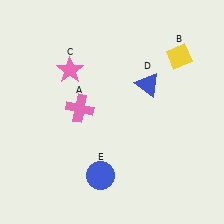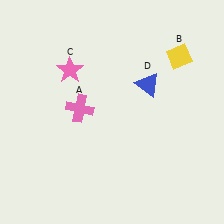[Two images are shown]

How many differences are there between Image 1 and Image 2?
There is 1 difference between the two images.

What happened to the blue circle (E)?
The blue circle (E) was removed in Image 2. It was in the bottom-left area of Image 1.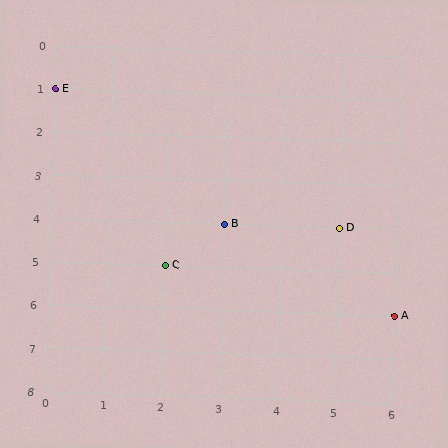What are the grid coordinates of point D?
Point D is at grid coordinates (5, 4).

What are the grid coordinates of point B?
Point B is at grid coordinates (3, 4).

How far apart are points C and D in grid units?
Points C and D are 3 columns and 1 row apart (about 3.2 grid units diagonally).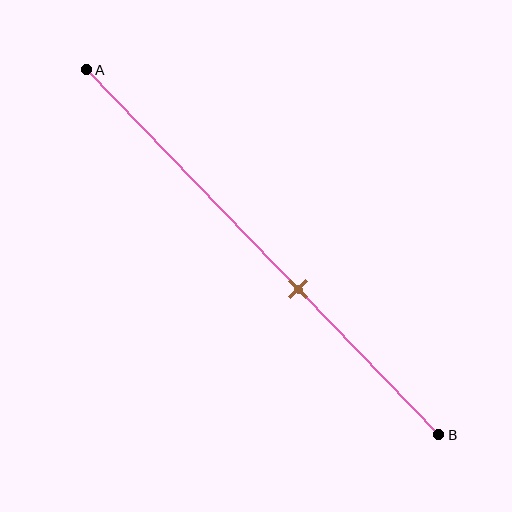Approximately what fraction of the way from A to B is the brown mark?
The brown mark is approximately 60% of the way from A to B.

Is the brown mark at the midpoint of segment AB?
No, the mark is at about 60% from A, not at the 50% midpoint.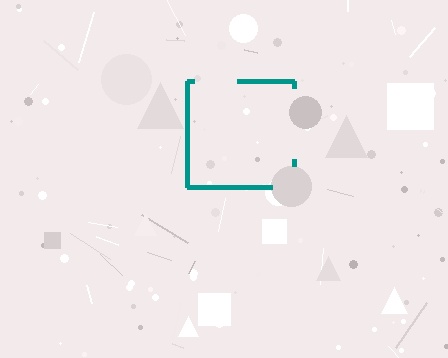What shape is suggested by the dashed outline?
The dashed outline suggests a square.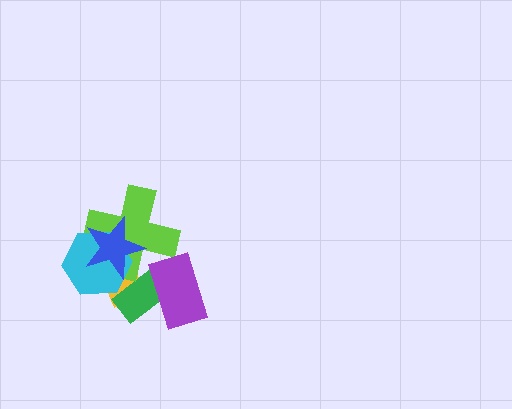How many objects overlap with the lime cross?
4 objects overlap with the lime cross.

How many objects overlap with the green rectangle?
3 objects overlap with the green rectangle.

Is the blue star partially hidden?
No, no other shape covers it.